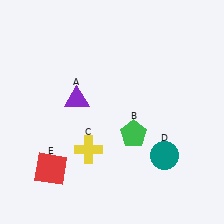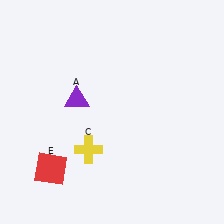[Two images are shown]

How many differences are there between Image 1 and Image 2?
There are 2 differences between the two images.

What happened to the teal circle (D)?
The teal circle (D) was removed in Image 2. It was in the bottom-right area of Image 1.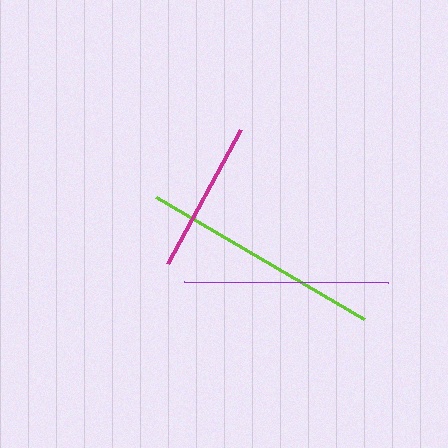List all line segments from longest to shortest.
From longest to shortest: lime, purple, magenta.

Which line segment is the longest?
The lime line is the longest at approximately 241 pixels.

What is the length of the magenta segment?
The magenta segment is approximately 153 pixels long.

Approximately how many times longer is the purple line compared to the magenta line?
The purple line is approximately 1.3 times the length of the magenta line.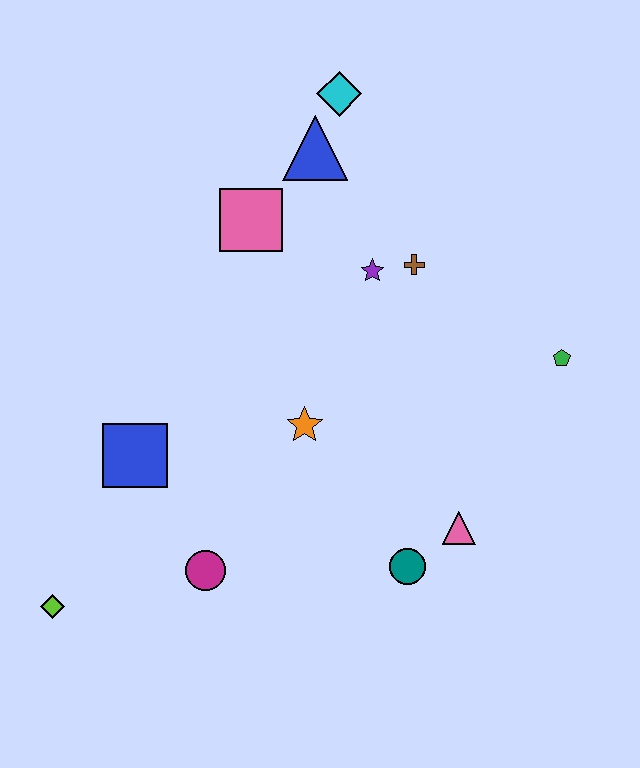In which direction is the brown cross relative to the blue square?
The brown cross is to the right of the blue square.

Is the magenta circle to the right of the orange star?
No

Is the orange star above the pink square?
No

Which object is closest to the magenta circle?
The blue square is closest to the magenta circle.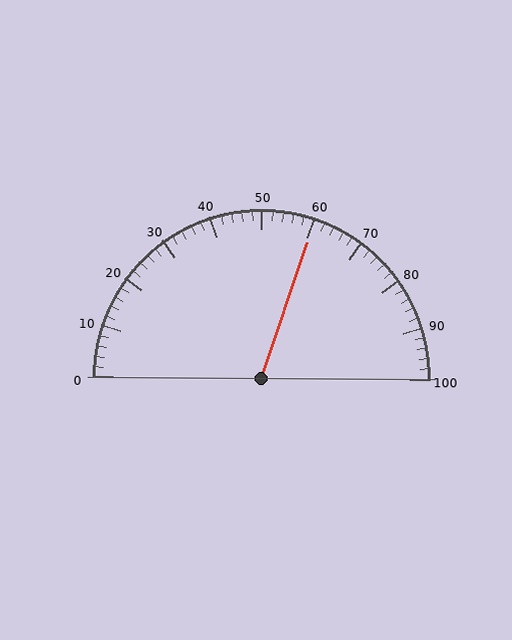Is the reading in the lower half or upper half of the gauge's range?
The reading is in the upper half of the range (0 to 100).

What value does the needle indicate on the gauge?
The needle indicates approximately 60.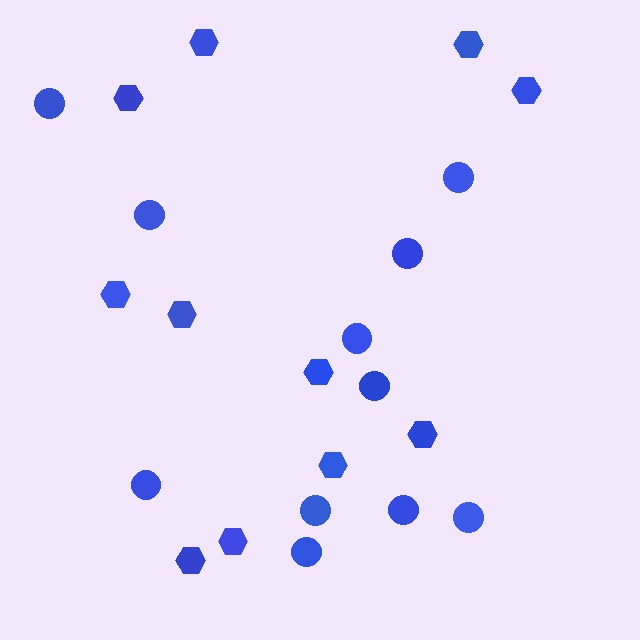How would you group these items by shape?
There are 2 groups: one group of circles (11) and one group of hexagons (11).